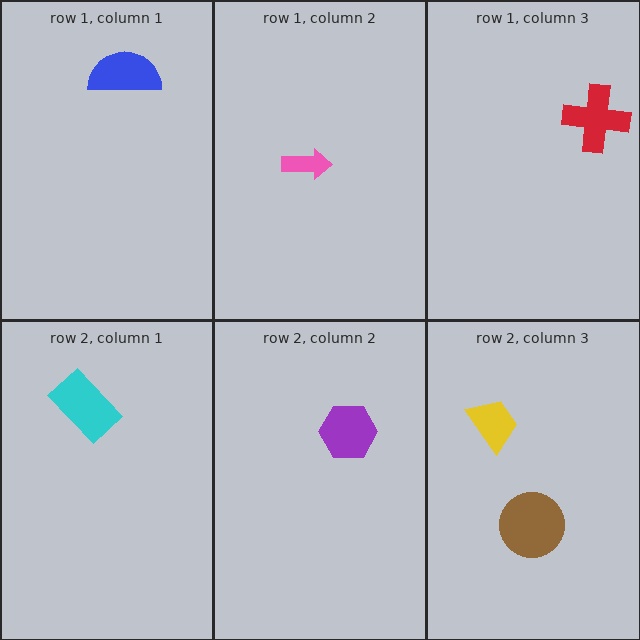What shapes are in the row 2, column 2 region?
The purple hexagon.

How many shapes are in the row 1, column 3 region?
1.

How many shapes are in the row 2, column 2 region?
1.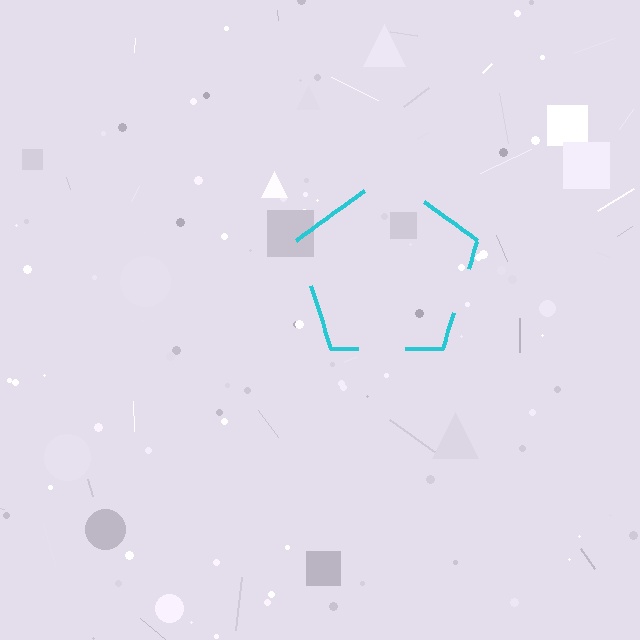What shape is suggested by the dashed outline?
The dashed outline suggests a pentagon.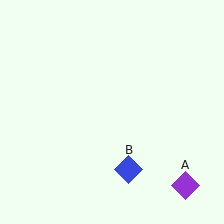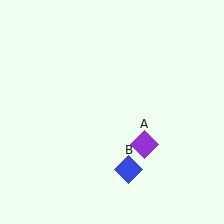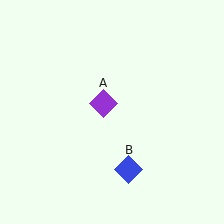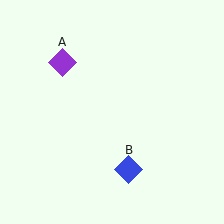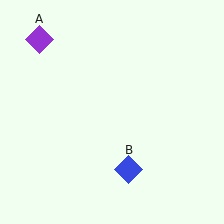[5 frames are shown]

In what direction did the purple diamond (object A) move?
The purple diamond (object A) moved up and to the left.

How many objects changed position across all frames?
1 object changed position: purple diamond (object A).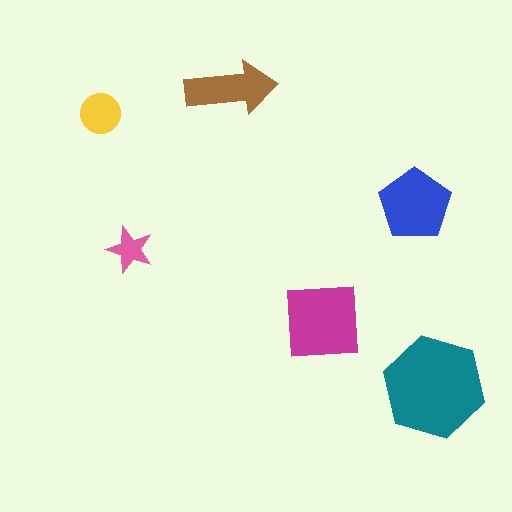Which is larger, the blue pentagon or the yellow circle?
The blue pentagon.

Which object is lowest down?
The teal hexagon is bottommost.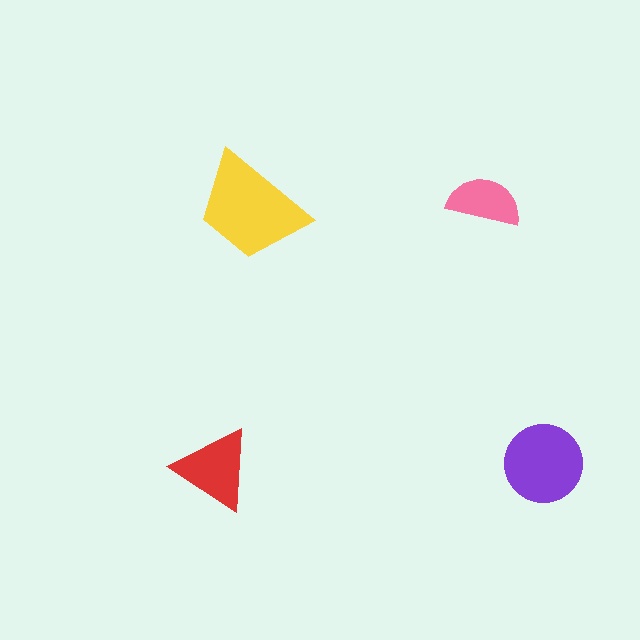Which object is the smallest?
The pink semicircle.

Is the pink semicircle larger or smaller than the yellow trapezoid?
Smaller.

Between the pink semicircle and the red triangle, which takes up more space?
The red triangle.